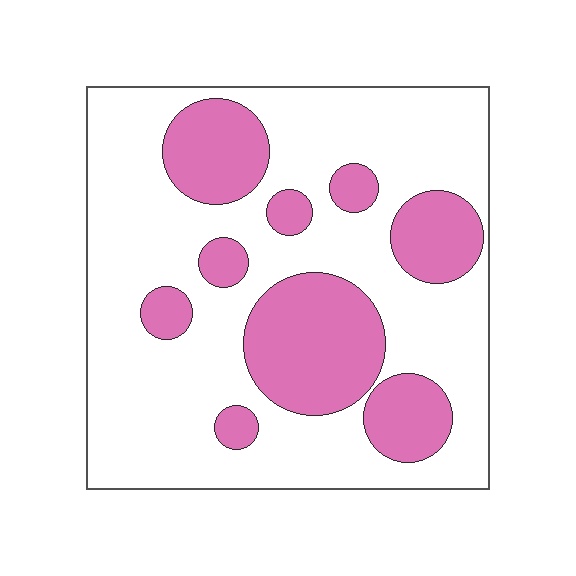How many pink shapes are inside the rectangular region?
9.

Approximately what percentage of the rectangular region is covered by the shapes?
Approximately 30%.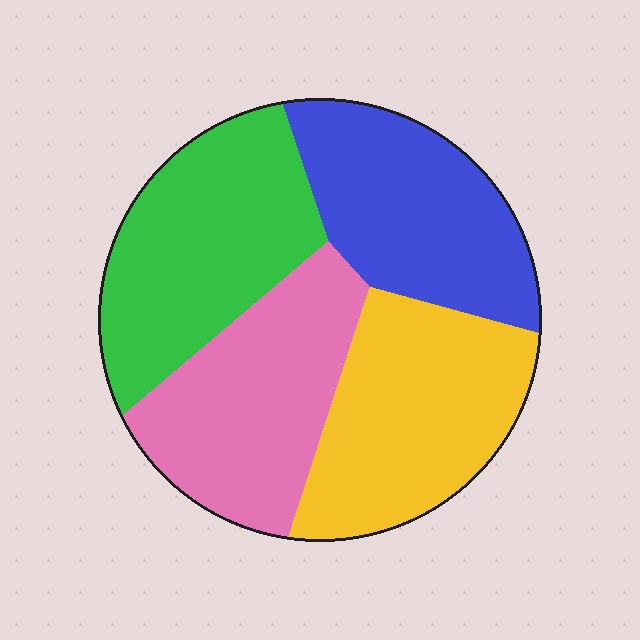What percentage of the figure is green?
Green takes up about one quarter (1/4) of the figure.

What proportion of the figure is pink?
Pink covers 25% of the figure.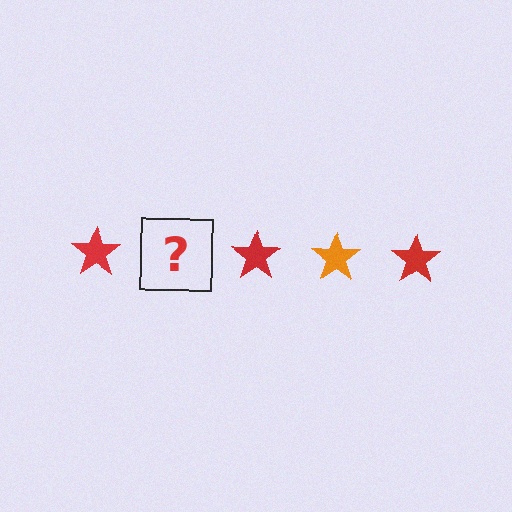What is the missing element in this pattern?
The missing element is an orange star.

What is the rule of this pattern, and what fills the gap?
The rule is that the pattern cycles through red, orange stars. The gap should be filled with an orange star.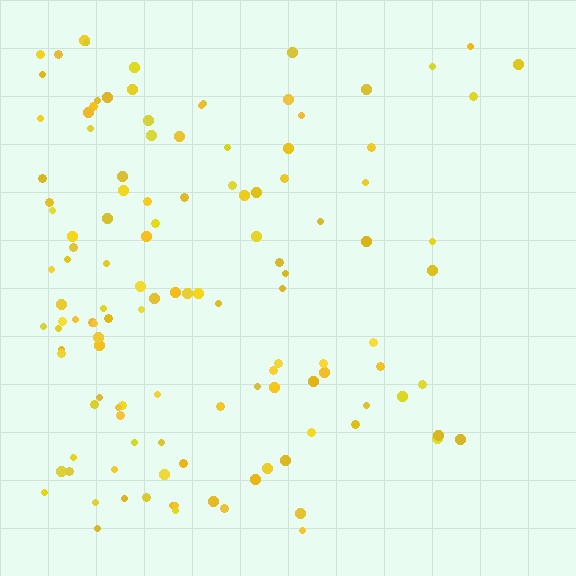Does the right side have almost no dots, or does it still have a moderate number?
Still a moderate number, just noticeably fewer than the left.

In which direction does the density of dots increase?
From right to left, with the left side densest.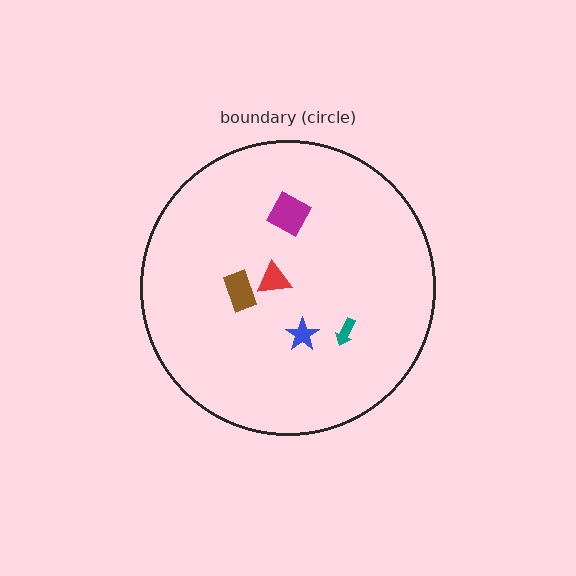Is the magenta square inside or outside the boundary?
Inside.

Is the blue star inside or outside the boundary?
Inside.